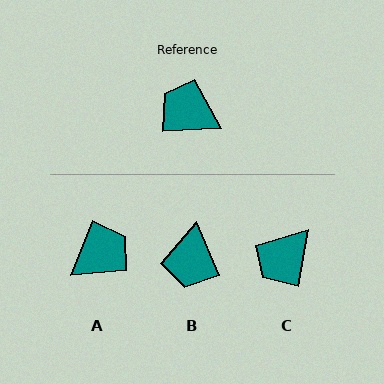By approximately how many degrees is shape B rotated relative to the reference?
Approximately 111 degrees counter-clockwise.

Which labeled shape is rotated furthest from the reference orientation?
A, about 114 degrees away.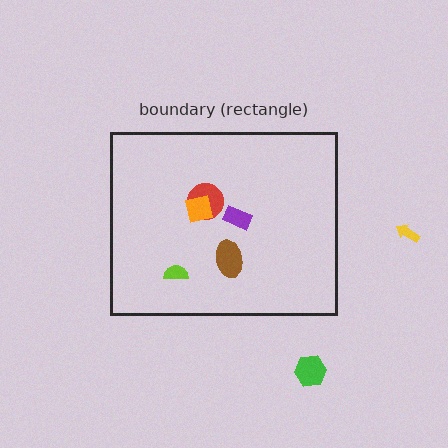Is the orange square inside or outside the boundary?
Inside.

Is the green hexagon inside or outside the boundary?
Outside.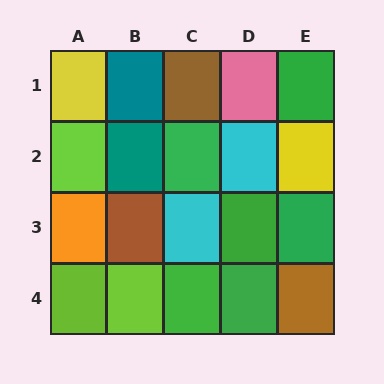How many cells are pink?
1 cell is pink.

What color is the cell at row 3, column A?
Orange.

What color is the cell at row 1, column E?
Green.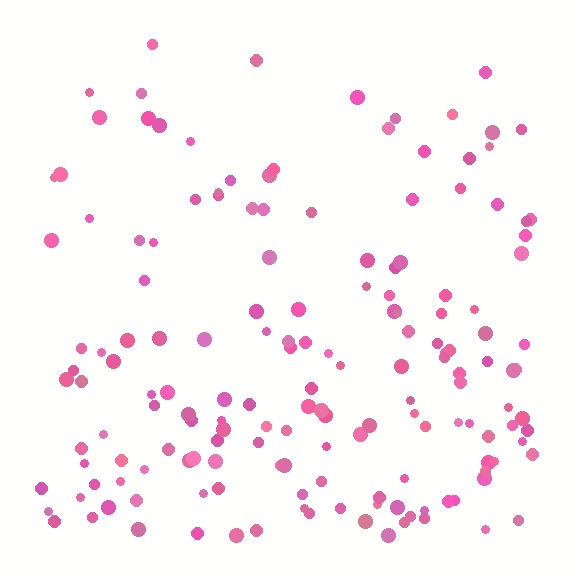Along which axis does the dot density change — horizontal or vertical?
Vertical.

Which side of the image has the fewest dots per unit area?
The top.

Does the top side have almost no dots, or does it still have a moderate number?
Still a moderate number, just noticeably fewer than the bottom.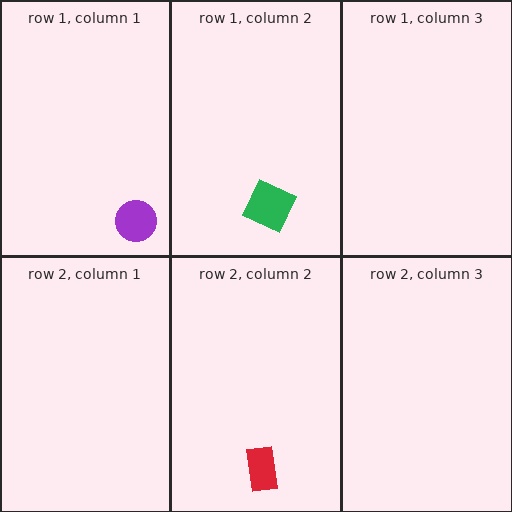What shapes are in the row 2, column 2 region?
The red rectangle.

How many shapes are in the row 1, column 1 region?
1.